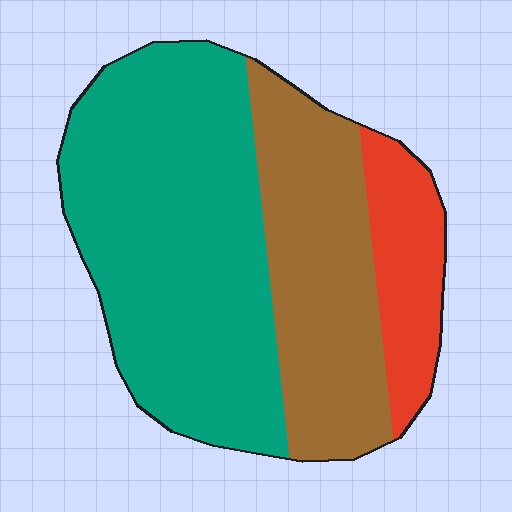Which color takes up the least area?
Red, at roughly 15%.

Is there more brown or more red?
Brown.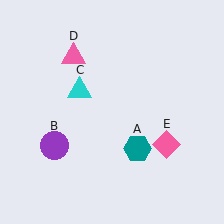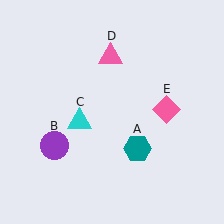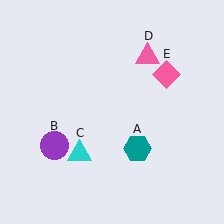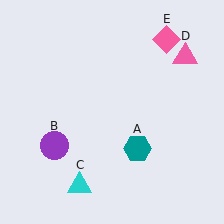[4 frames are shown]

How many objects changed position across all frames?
3 objects changed position: cyan triangle (object C), pink triangle (object D), pink diamond (object E).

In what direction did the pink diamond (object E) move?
The pink diamond (object E) moved up.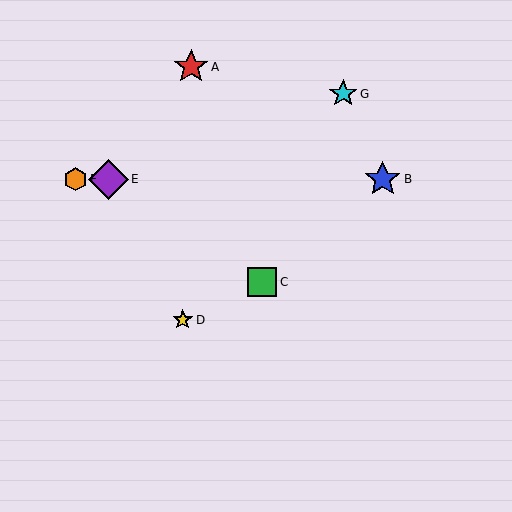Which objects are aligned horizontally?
Objects B, E, F are aligned horizontally.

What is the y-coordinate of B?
Object B is at y≈179.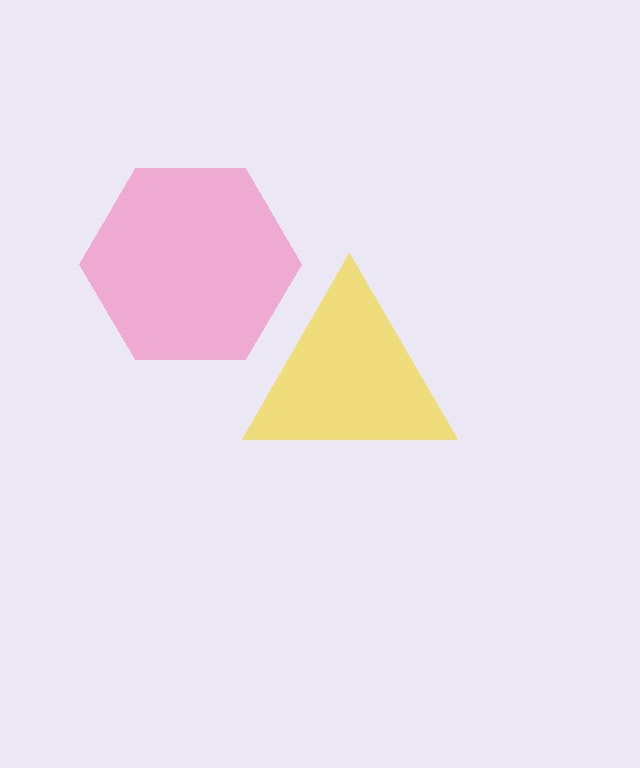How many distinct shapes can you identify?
There are 2 distinct shapes: a yellow triangle, a pink hexagon.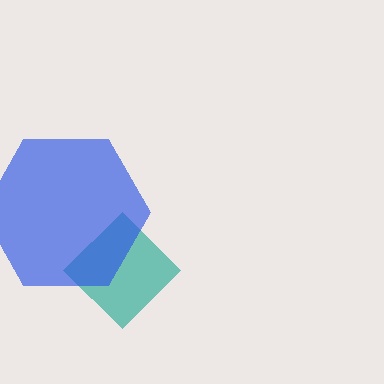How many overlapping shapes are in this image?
There are 2 overlapping shapes in the image.